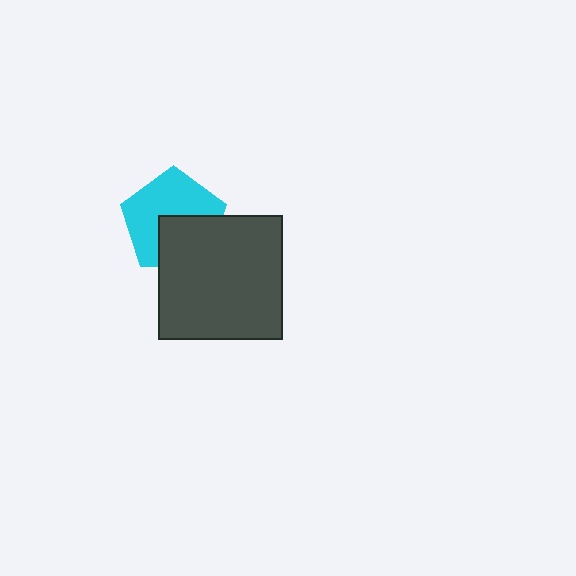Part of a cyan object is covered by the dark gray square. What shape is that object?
It is a pentagon.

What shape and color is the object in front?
The object in front is a dark gray square.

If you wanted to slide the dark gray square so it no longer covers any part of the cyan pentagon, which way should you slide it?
Slide it down — that is the most direct way to separate the two shapes.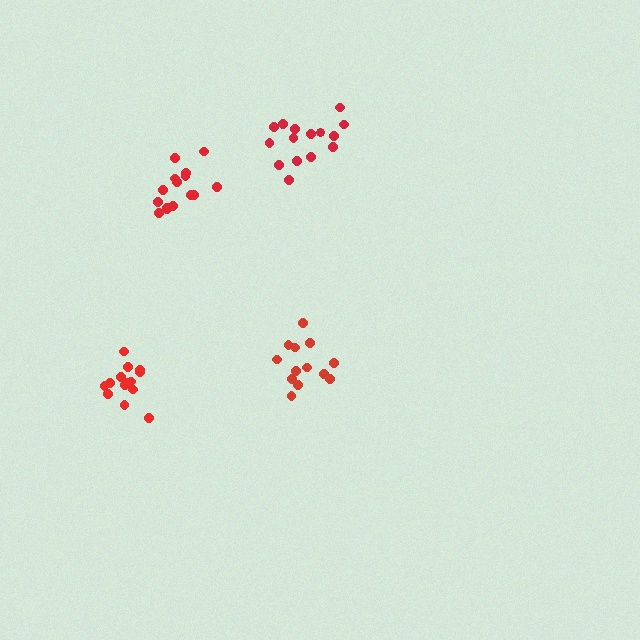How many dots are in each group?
Group 1: 15 dots, Group 2: 13 dots, Group 3: 15 dots, Group 4: 14 dots (57 total).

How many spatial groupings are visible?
There are 4 spatial groupings.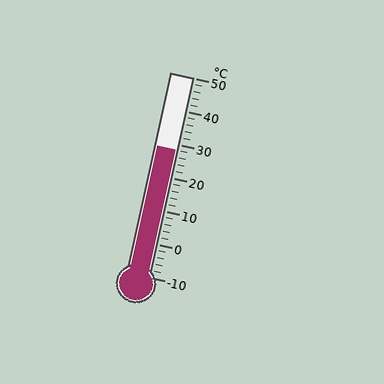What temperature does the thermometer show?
The thermometer shows approximately 28°C.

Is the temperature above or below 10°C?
The temperature is above 10°C.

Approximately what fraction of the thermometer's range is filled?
The thermometer is filled to approximately 65% of its range.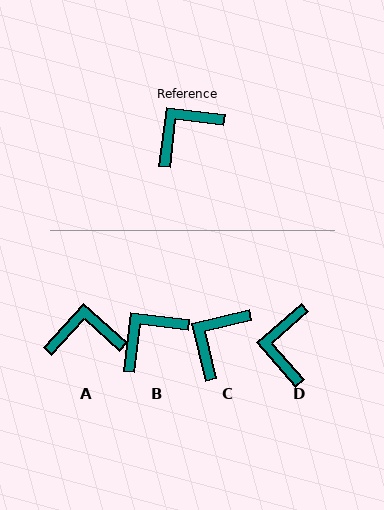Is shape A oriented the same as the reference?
No, it is off by about 35 degrees.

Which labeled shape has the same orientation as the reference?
B.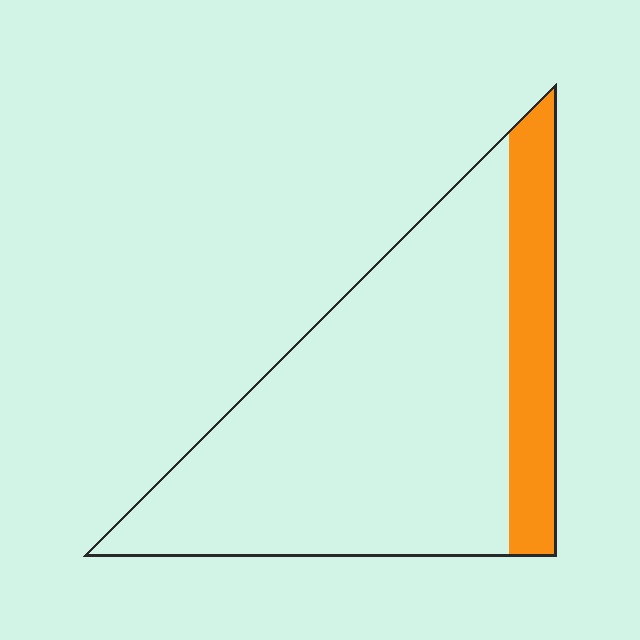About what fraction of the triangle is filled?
About one fifth (1/5).